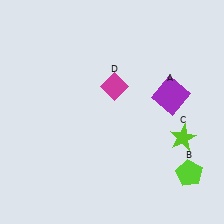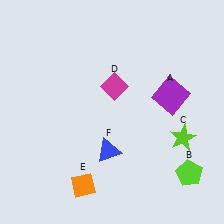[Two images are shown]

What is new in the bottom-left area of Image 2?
A blue triangle (F) was added in the bottom-left area of Image 2.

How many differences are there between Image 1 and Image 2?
There are 2 differences between the two images.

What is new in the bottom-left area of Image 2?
An orange diamond (E) was added in the bottom-left area of Image 2.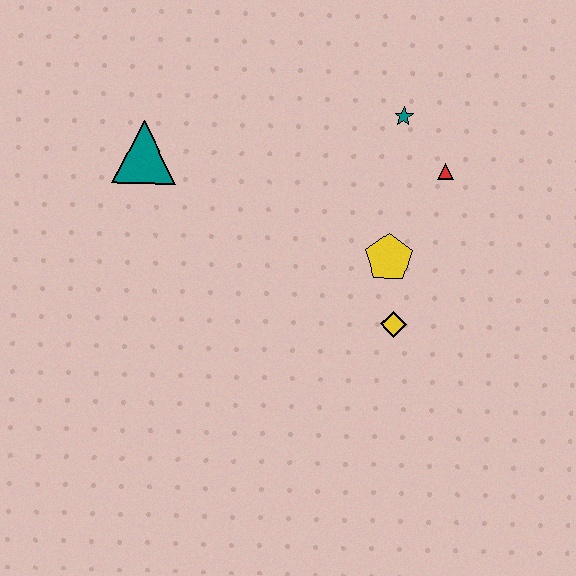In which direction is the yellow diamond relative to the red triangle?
The yellow diamond is below the red triangle.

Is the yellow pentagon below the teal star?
Yes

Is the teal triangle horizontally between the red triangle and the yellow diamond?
No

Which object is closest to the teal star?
The red triangle is closest to the teal star.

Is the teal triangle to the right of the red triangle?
No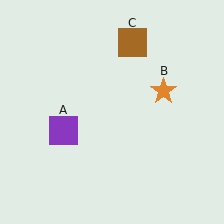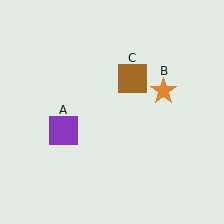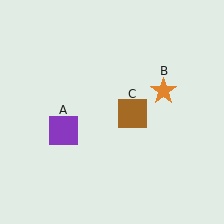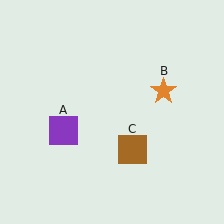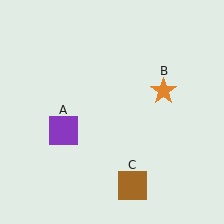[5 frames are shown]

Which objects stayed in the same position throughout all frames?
Purple square (object A) and orange star (object B) remained stationary.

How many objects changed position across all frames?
1 object changed position: brown square (object C).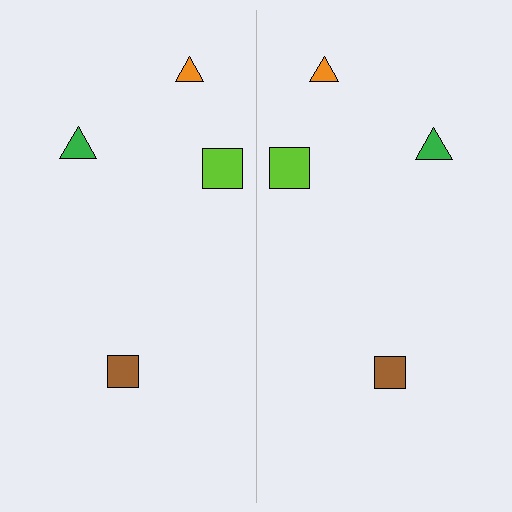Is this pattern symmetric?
Yes, this pattern has bilateral (reflection) symmetry.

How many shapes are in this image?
There are 8 shapes in this image.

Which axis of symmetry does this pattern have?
The pattern has a vertical axis of symmetry running through the center of the image.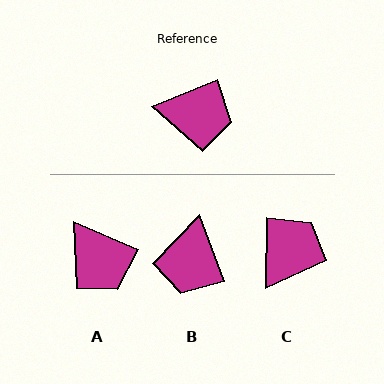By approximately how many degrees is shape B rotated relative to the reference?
Approximately 92 degrees clockwise.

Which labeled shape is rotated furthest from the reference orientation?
B, about 92 degrees away.